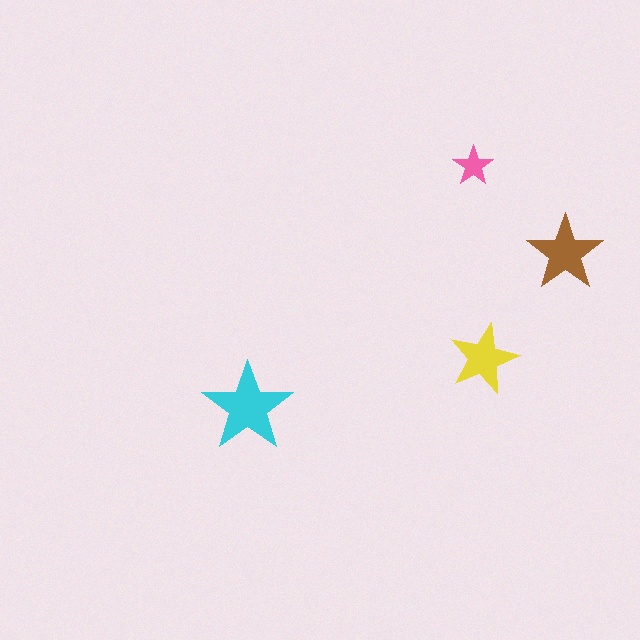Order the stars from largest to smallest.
the cyan one, the brown one, the yellow one, the pink one.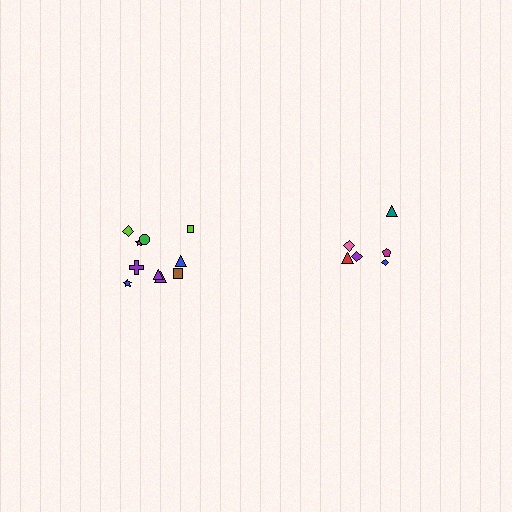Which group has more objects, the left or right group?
The left group.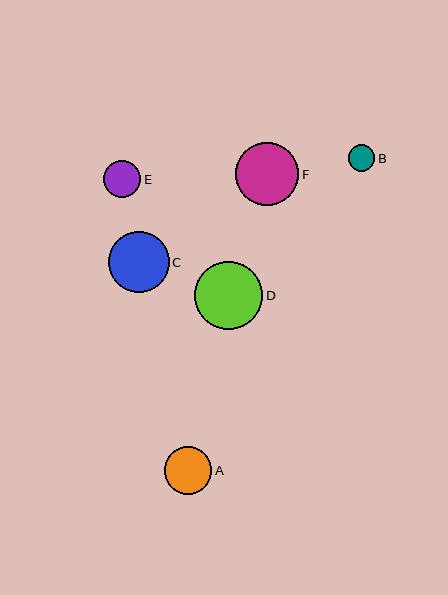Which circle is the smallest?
Circle B is the smallest with a size of approximately 27 pixels.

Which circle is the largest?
Circle D is the largest with a size of approximately 68 pixels.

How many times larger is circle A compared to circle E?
Circle A is approximately 1.3 times the size of circle E.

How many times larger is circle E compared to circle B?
Circle E is approximately 1.4 times the size of circle B.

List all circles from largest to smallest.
From largest to smallest: D, F, C, A, E, B.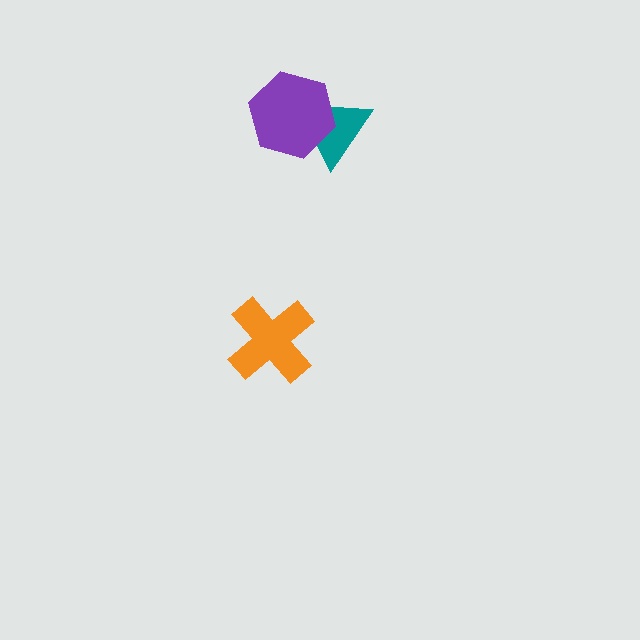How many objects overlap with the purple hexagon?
1 object overlaps with the purple hexagon.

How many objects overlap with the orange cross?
0 objects overlap with the orange cross.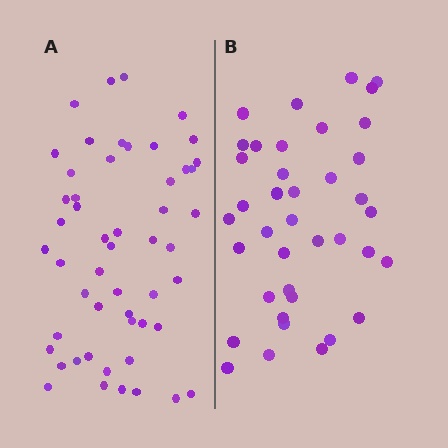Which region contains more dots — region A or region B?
Region A (the left region) has more dots.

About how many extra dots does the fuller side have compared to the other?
Region A has approximately 15 more dots than region B.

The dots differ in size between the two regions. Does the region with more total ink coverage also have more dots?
No. Region B has more total ink coverage because its dots are larger, but region A actually contains more individual dots. Total area can be misleading — the number of items is what matters here.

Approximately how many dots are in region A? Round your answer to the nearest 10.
About 50 dots. (The exact count is 52, which rounds to 50.)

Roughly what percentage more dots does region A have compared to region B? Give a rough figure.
About 35% more.